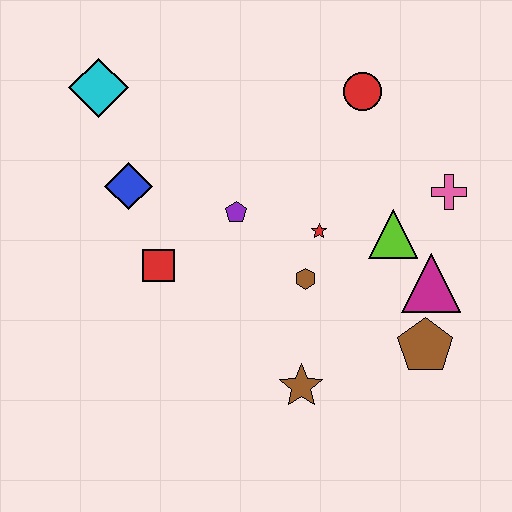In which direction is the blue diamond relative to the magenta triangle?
The blue diamond is to the left of the magenta triangle.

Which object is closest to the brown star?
The brown hexagon is closest to the brown star.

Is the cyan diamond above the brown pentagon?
Yes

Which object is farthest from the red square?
The pink cross is farthest from the red square.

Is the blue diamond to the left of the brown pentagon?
Yes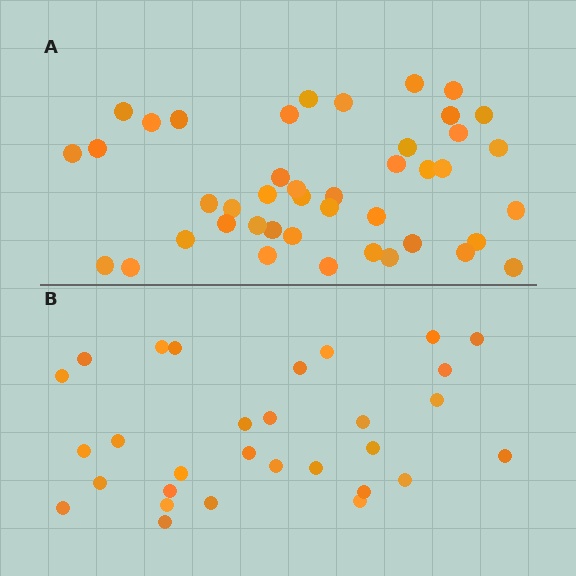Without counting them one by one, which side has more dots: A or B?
Region A (the top region) has more dots.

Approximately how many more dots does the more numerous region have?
Region A has approximately 15 more dots than region B.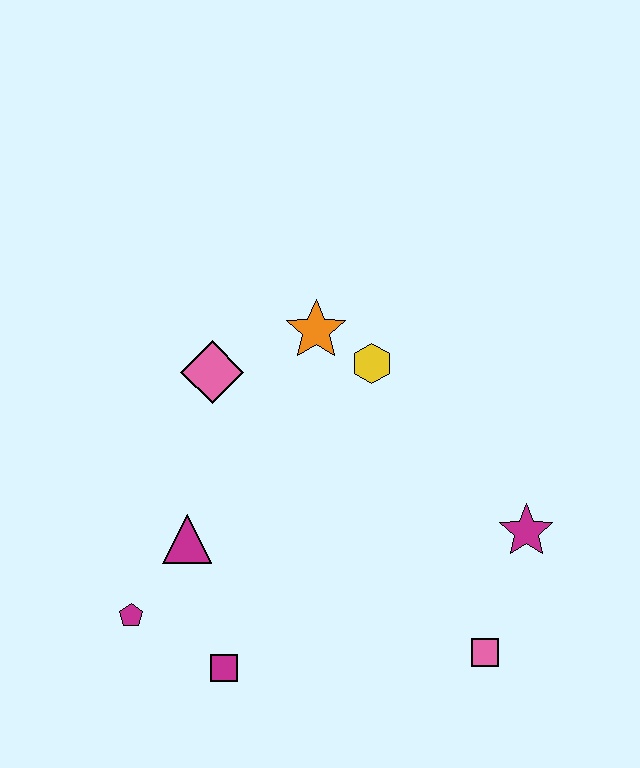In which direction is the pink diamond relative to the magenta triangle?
The pink diamond is above the magenta triangle.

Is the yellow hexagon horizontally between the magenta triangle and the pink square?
Yes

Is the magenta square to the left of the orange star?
Yes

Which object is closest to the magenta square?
The magenta pentagon is closest to the magenta square.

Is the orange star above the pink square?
Yes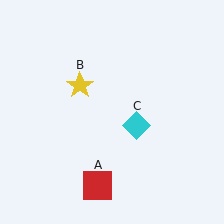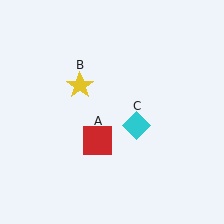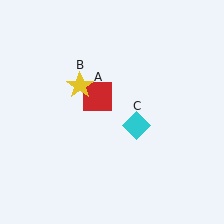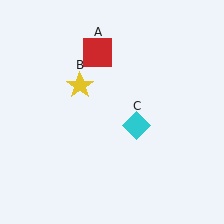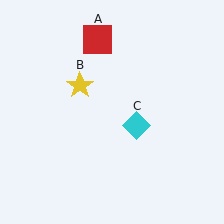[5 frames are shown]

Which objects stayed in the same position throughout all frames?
Yellow star (object B) and cyan diamond (object C) remained stationary.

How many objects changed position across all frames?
1 object changed position: red square (object A).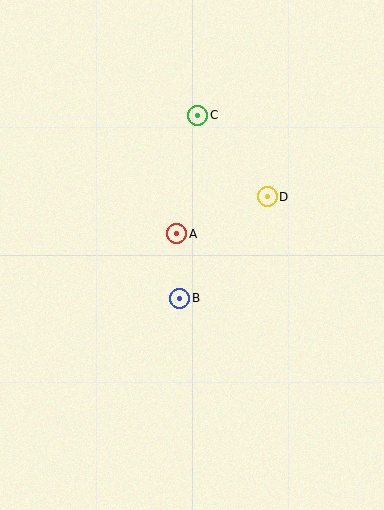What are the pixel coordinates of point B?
Point B is at (180, 298).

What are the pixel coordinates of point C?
Point C is at (198, 115).